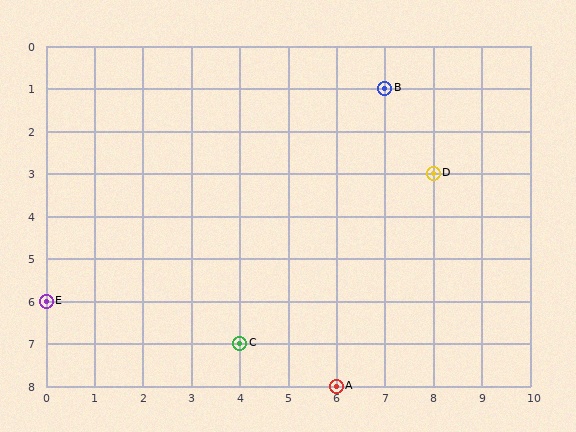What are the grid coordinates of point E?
Point E is at grid coordinates (0, 6).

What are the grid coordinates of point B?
Point B is at grid coordinates (7, 1).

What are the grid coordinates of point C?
Point C is at grid coordinates (4, 7).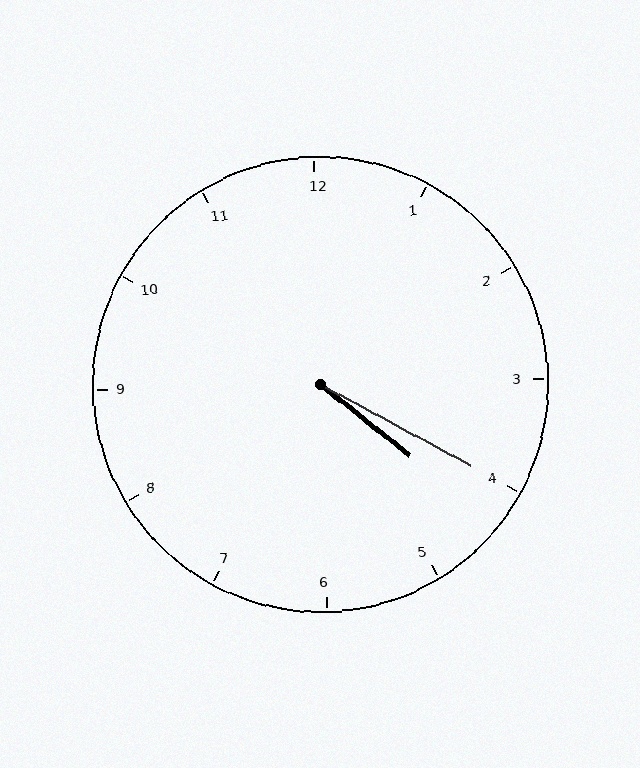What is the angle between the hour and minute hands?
Approximately 10 degrees.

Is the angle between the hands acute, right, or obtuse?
It is acute.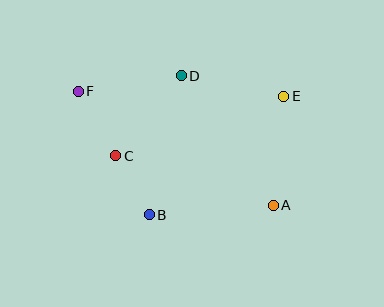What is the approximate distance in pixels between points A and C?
The distance between A and C is approximately 165 pixels.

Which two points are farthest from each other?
Points A and F are farthest from each other.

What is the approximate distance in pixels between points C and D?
The distance between C and D is approximately 103 pixels.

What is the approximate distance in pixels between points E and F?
The distance between E and F is approximately 205 pixels.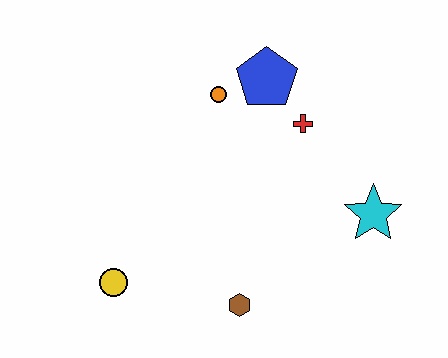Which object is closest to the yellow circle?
The brown hexagon is closest to the yellow circle.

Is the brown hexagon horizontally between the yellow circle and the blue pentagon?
Yes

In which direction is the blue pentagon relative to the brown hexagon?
The blue pentagon is above the brown hexagon.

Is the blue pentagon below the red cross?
No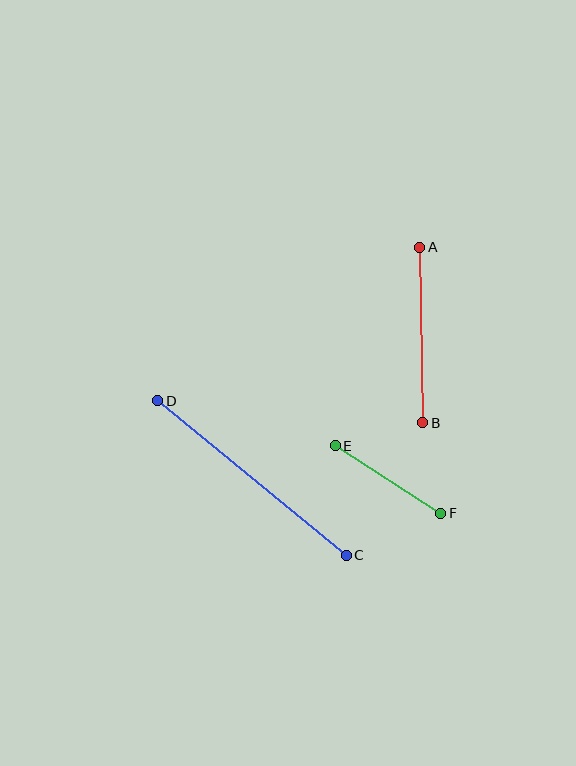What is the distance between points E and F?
The distance is approximately 125 pixels.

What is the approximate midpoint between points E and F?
The midpoint is at approximately (388, 480) pixels.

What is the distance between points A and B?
The distance is approximately 176 pixels.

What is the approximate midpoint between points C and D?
The midpoint is at approximately (252, 478) pixels.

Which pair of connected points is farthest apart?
Points C and D are farthest apart.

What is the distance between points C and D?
The distance is approximately 244 pixels.